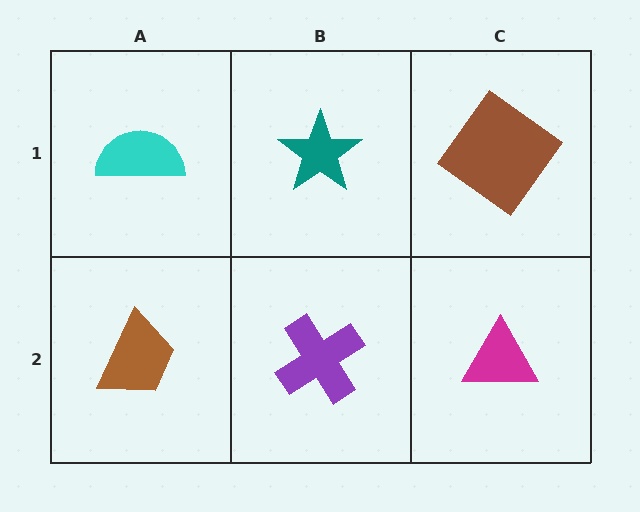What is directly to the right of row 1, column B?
A brown diamond.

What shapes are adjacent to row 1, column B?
A purple cross (row 2, column B), a cyan semicircle (row 1, column A), a brown diamond (row 1, column C).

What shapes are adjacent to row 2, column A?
A cyan semicircle (row 1, column A), a purple cross (row 2, column B).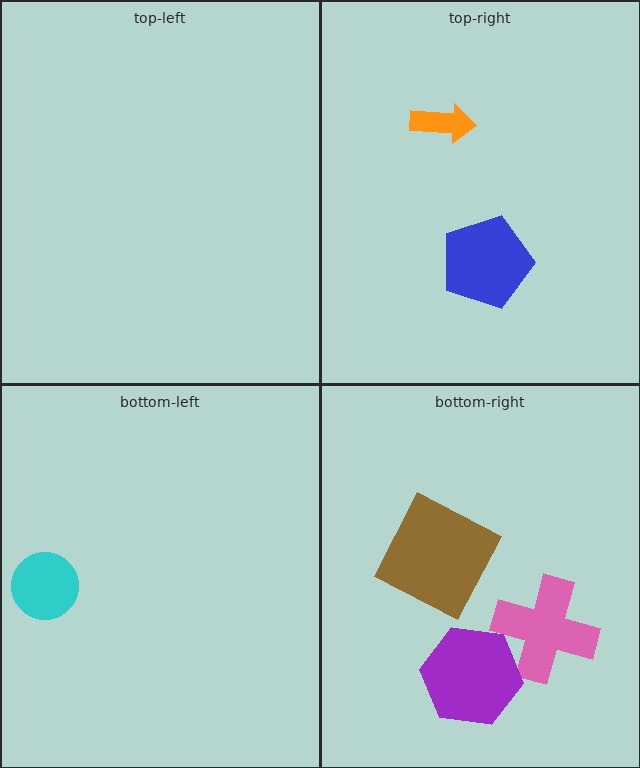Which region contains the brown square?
The bottom-right region.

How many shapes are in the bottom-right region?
3.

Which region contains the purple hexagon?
The bottom-right region.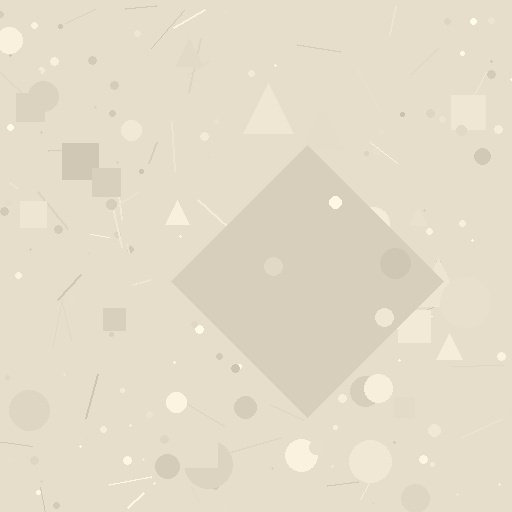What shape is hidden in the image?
A diamond is hidden in the image.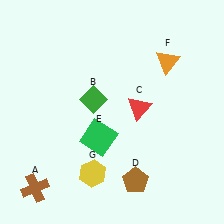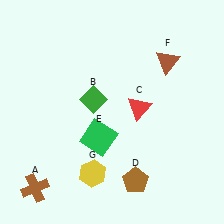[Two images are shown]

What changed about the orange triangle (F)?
In Image 1, F is orange. In Image 2, it changed to brown.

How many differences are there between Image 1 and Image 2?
There is 1 difference between the two images.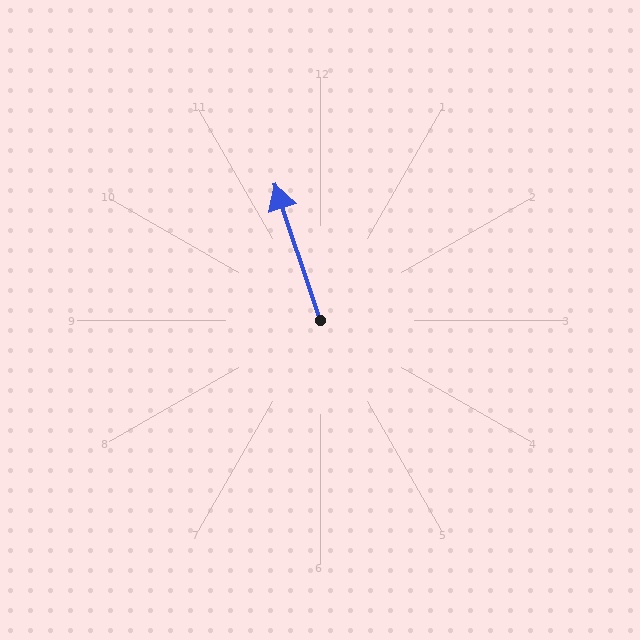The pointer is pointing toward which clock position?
Roughly 11 o'clock.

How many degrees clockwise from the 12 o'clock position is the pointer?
Approximately 342 degrees.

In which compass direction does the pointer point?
North.